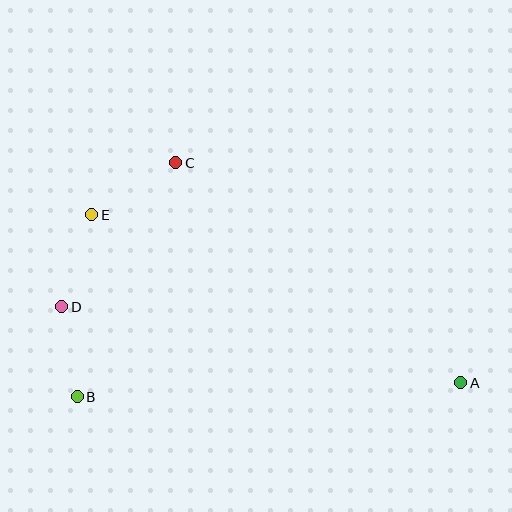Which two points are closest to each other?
Points B and D are closest to each other.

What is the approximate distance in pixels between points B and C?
The distance between B and C is approximately 254 pixels.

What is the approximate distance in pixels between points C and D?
The distance between C and D is approximately 184 pixels.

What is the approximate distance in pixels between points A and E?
The distance between A and E is approximately 405 pixels.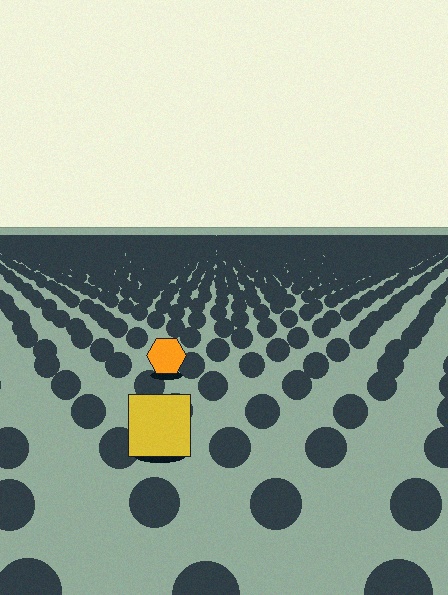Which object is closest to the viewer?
The yellow square is closest. The texture marks near it are larger and more spread out.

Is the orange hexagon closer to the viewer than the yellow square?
No. The yellow square is closer — you can tell from the texture gradient: the ground texture is coarser near it.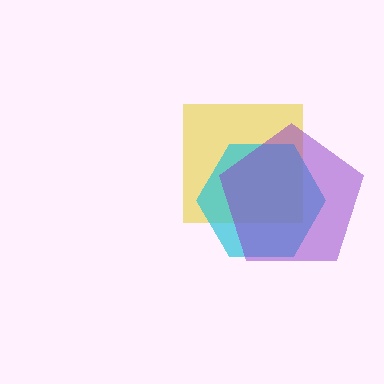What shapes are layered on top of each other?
The layered shapes are: a yellow square, a cyan hexagon, a purple pentagon.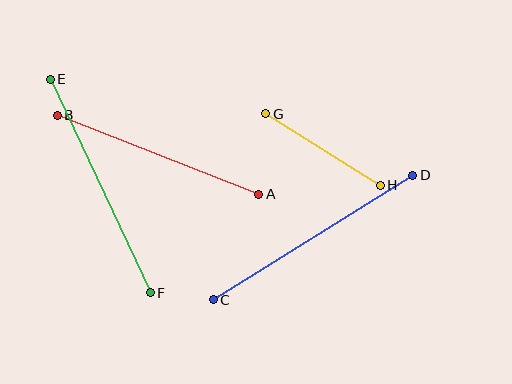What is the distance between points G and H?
The distance is approximately 135 pixels.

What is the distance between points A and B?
The distance is approximately 217 pixels.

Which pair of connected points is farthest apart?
Points E and F are farthest apart.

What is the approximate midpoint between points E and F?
The midpoint is at approximately (100, 186) pixels.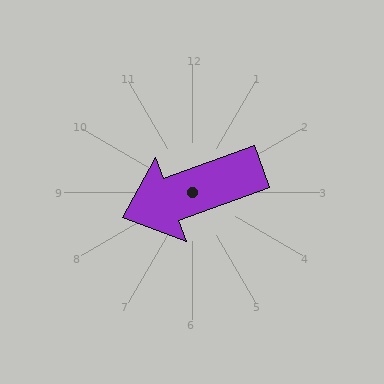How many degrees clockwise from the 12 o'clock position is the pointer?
Approximately 250 degrees.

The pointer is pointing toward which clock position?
Roughly 8 o'clock.